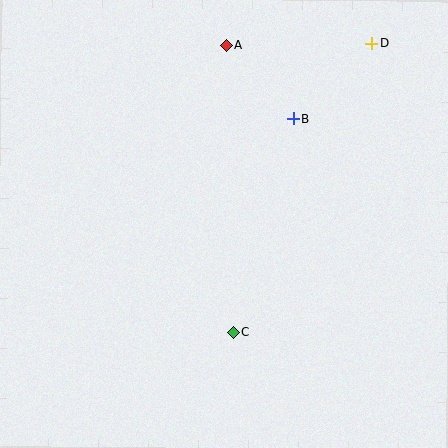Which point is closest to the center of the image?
Point C at (233, 332) is closest to the center.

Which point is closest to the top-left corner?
Point A is closest to the top-left corner.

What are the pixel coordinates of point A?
Point A is at (226, 45).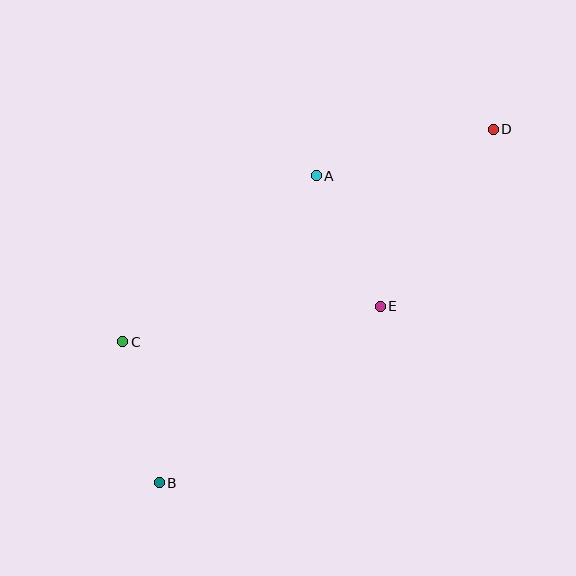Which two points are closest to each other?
Points A and E are closest to each other.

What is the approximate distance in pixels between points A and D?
The distance between A and D is approximately 183 pixels.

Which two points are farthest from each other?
Points B and D are farthest from each other.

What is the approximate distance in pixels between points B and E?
The distance between B and E is approximately 283 pixels.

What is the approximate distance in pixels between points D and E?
The distance between D and E is approximately 210 pixels.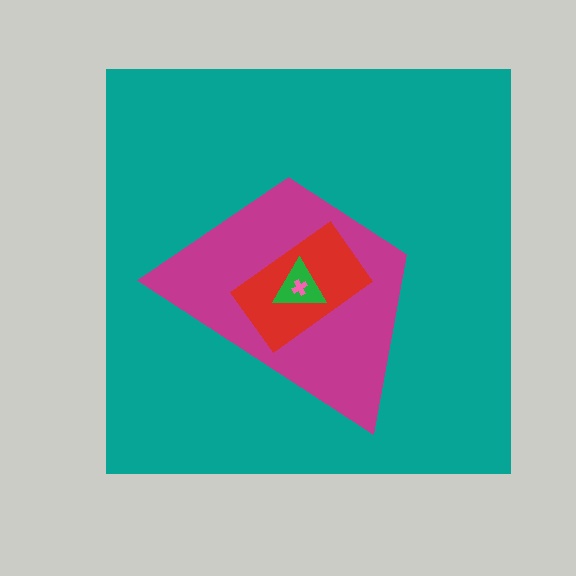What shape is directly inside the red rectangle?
The green triangle.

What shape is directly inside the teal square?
The magenta trapezoid.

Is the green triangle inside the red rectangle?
Yes.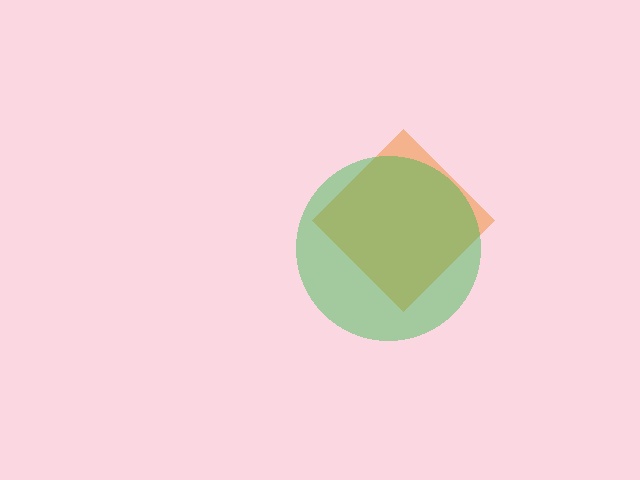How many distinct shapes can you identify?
There are 2 distinct shapes: an orange diamond, a green circle.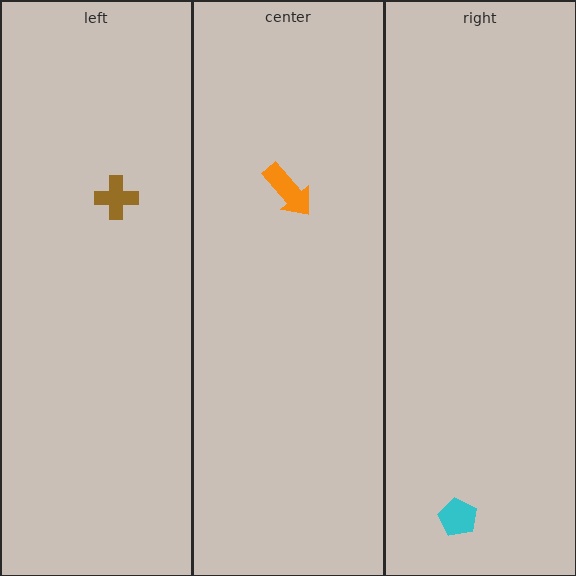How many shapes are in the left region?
1.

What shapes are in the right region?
The cyan pentagon.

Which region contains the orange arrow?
The center region.